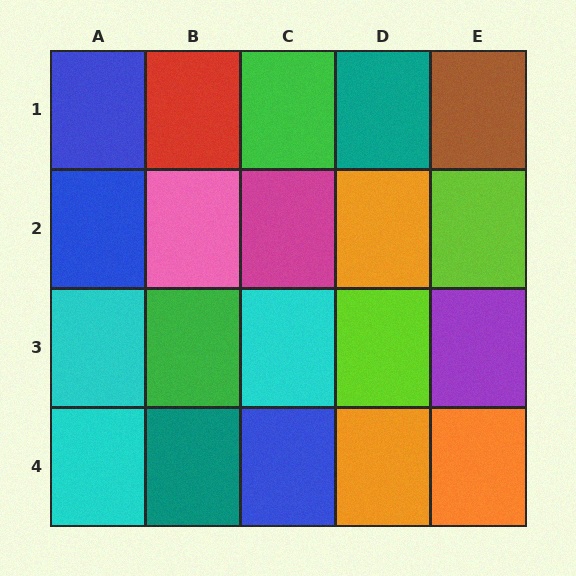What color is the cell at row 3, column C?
Cyan.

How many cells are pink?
1 cell is pink.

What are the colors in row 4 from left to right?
Cyan, teal, blue, orange, orange.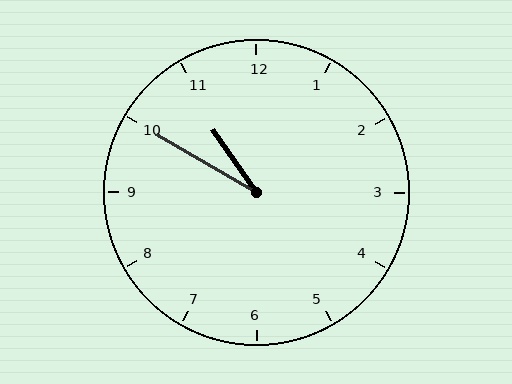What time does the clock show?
10:50.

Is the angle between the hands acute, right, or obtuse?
It is acute.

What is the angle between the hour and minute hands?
Approximately 25 degrees.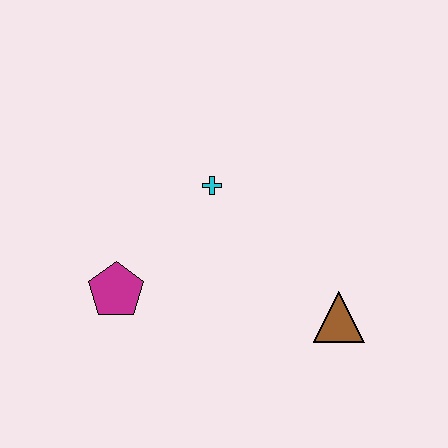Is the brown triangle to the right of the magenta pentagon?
Yes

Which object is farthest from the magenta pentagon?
The brown triangle is farthest from the magenta pentagon.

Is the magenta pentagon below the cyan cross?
Yes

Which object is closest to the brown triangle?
The cyan cross is closest to the brown triangle.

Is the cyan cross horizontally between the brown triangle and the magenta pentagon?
Yes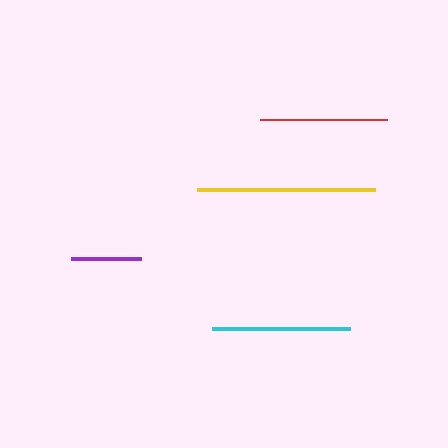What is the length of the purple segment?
The purple segment is approximately 70 pixels long.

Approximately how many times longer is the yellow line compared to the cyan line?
The yellow line is approximately 1.3 times the length of the cyan line.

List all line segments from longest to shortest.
From longest to shortest: yellow, cyan, red, purple.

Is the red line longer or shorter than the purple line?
The red line is longer than the purple line.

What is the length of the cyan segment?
The cyan segment is approximately 138 pixels long.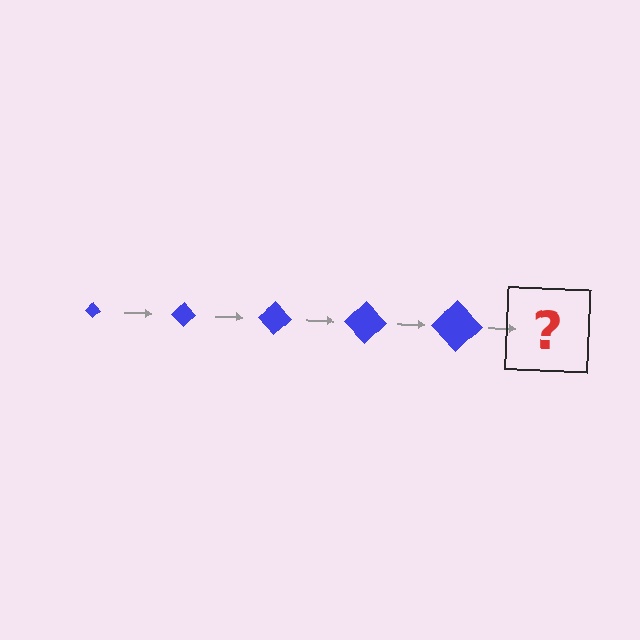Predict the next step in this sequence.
The next step is a blue diamond, larger than the previous one.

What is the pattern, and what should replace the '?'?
The pattern is that the diamond gets progressively larger each step. The '?' should be a blue diamond, larger than the previous one.